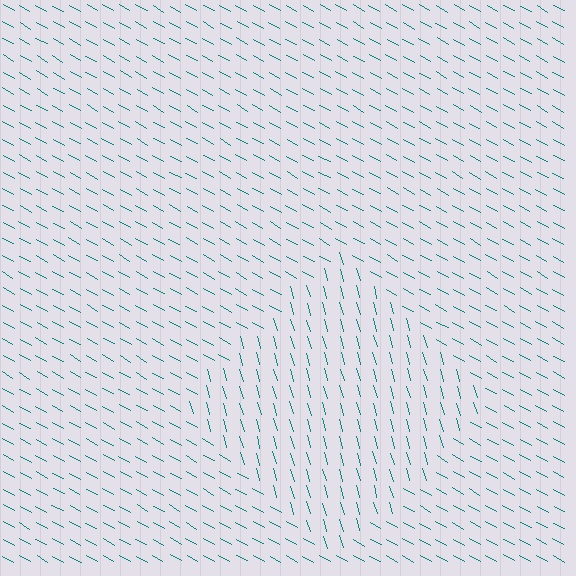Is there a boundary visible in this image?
Yes, there is a texture boundary formed by a change in line orientation.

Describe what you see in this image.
The image is filled with small teal line segments. A diamond region in the image has lines oriented differently from the surrounding lines, creating a visible texture boundary.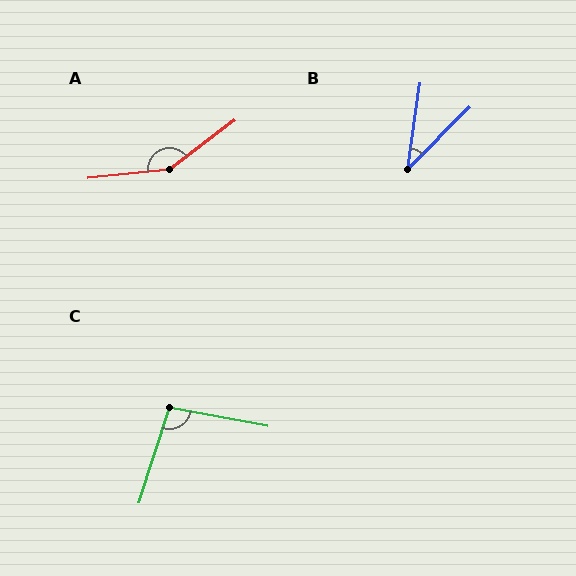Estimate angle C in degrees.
Approximately 98 degrees.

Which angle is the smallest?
B, at approximately 37 degrees.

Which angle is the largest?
A, at approximately 149 degrees.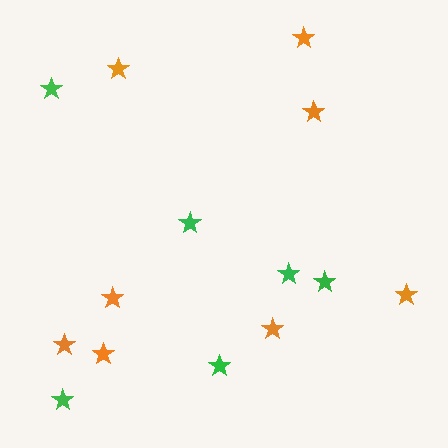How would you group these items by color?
There are 2 groups: one group of green stars (6) and one group of orange stars (8).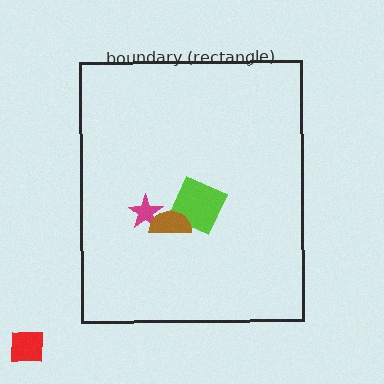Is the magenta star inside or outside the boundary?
Inside.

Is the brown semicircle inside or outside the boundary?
Inside.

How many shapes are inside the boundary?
3 inside, 1 outside.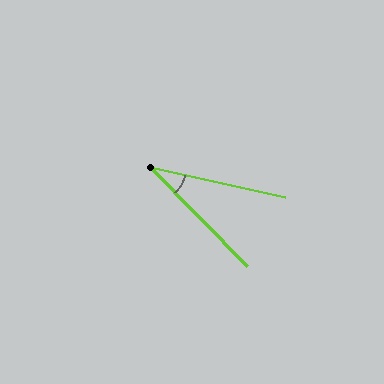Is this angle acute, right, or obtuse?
It is acute.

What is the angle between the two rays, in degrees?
Approximately 33 degrees.